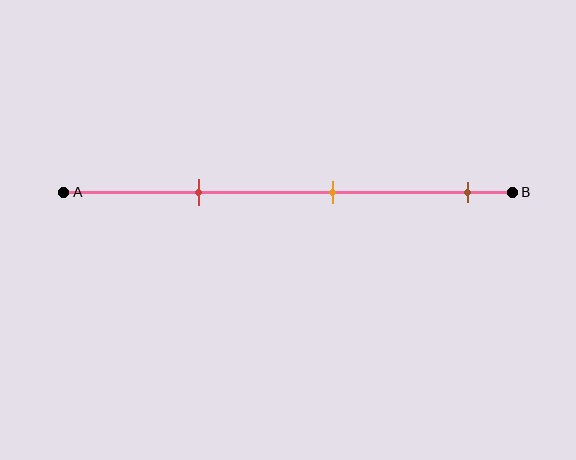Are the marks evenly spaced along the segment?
Yes, the marks are approximately evenly spaced.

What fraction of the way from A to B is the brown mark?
The brown mark is approximately 90% (0.9) of the way from A to B.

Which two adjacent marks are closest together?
The red and orange marks are the closest adjacent pair.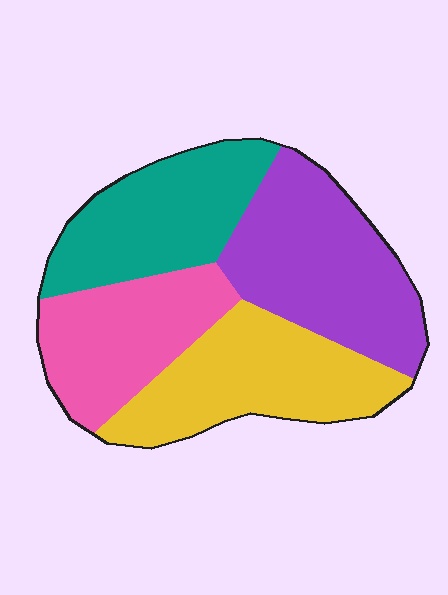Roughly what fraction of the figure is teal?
Teal takes up about one quarter (1/4) of the figure.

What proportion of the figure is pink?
Pink covers 22% of the figure.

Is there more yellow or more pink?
Yellow.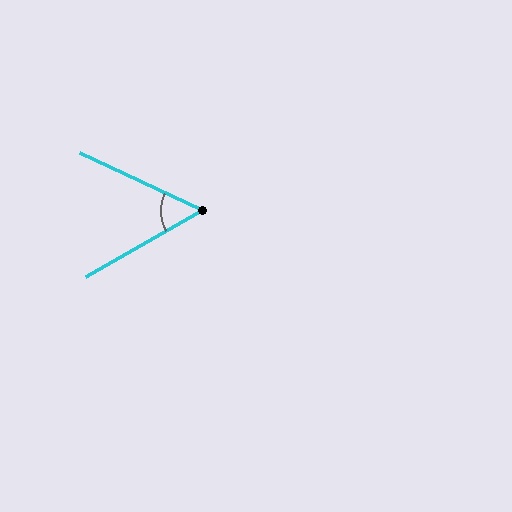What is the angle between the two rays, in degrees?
Approximately 55 degrees.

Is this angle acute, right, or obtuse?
It is acute.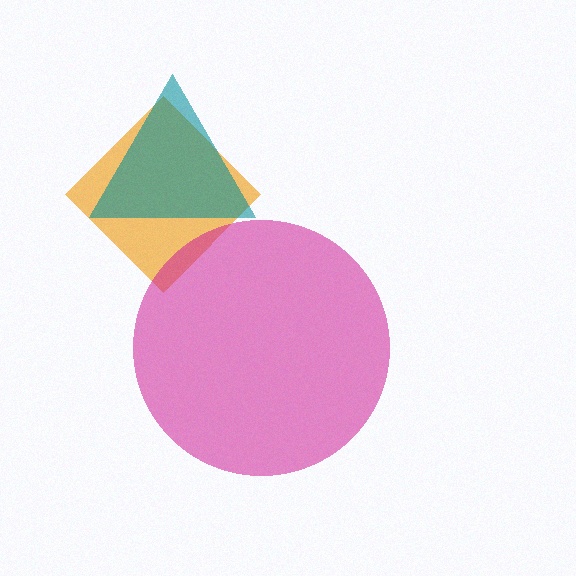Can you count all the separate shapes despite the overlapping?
Yes, there are 3 separate shapes.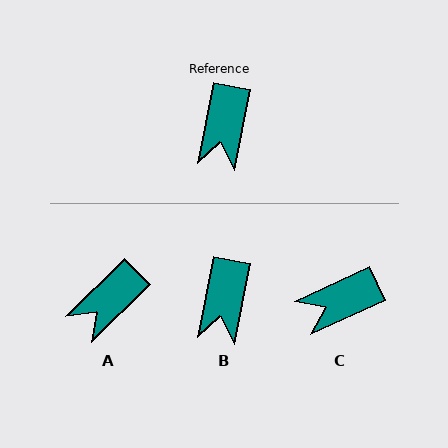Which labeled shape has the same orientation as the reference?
B.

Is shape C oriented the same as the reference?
No, it is off by about 54 degrees.